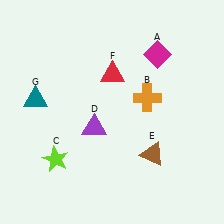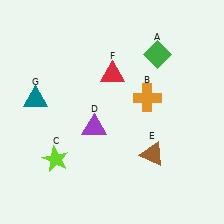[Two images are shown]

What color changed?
The diamond (A) changed from magenta in Image 1 to green in Image 2.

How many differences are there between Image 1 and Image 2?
There is 1 difference between the two images.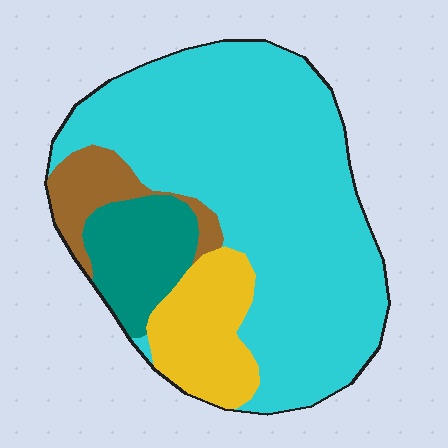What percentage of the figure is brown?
Brown covers 8% of the figure.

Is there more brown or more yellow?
Yellow.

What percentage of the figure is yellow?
Yellow takes up about one eighth (1/8) of the figure.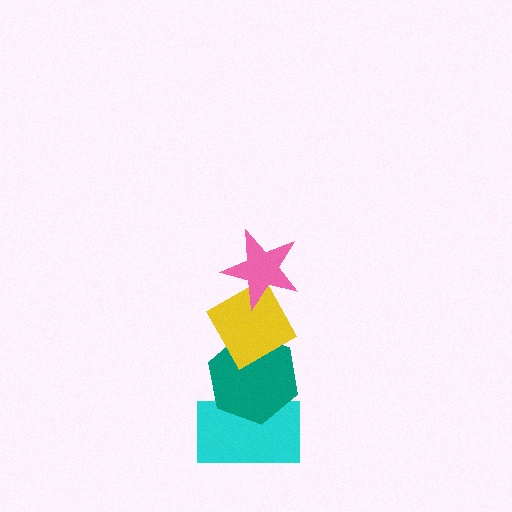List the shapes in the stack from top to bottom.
From top to bottom: the pink star, the yellow diamond, the teal hexagon, the cyan rectangle.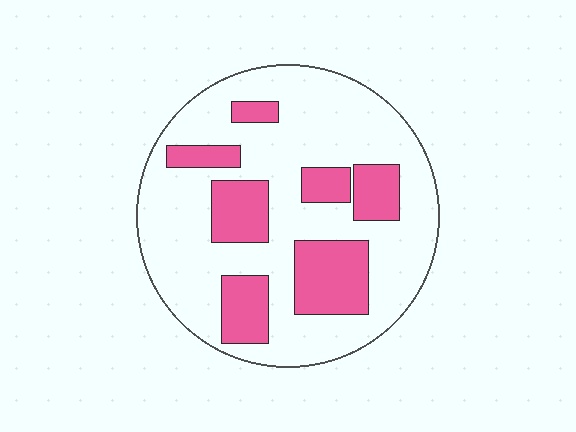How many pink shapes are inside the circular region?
7.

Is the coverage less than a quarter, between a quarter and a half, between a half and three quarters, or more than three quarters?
Between a quarter and a half.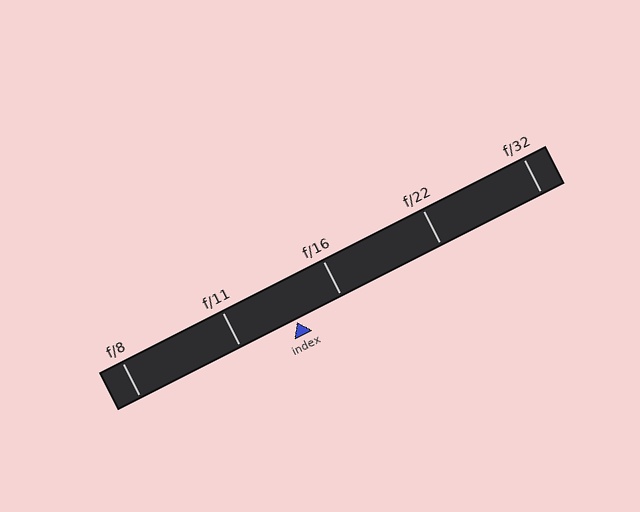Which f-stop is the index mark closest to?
The index mark is closest to f/16.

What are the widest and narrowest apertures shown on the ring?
The widest aperture shown is f/8 and the narrowest is f/32.